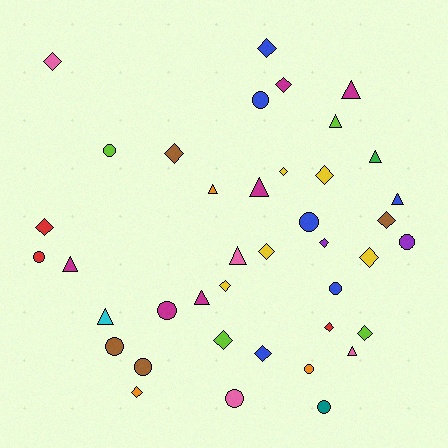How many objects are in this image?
There are 40 objects.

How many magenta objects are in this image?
There are 6 magenta objects.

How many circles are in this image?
There are 12 circles.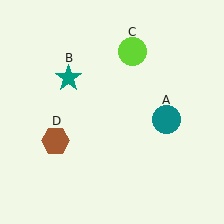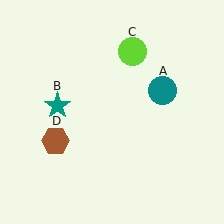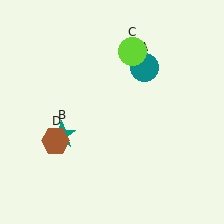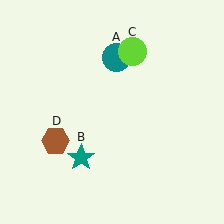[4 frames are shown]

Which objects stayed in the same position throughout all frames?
Lime circle (object C) and brown hexagon (object D) remained stationary.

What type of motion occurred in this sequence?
The teal circle (object A), teal star (object B) rotated counterclockwise around the center of the scene.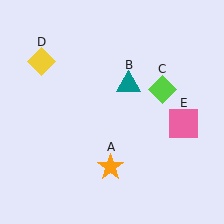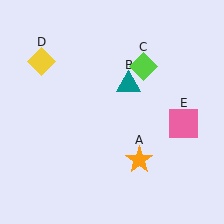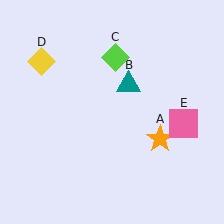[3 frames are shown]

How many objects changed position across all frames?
2 objects changed position: orange star (object A), lime diamond (object C).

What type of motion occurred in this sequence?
The orange star (object A), lime diamond (object C) rotated counterclockwise around the center of the scene.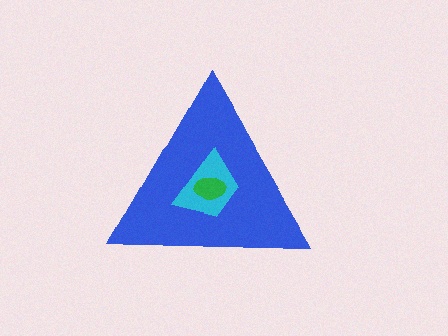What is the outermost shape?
The blue triangle.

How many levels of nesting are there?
3.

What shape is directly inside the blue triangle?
The cyan trapezoid.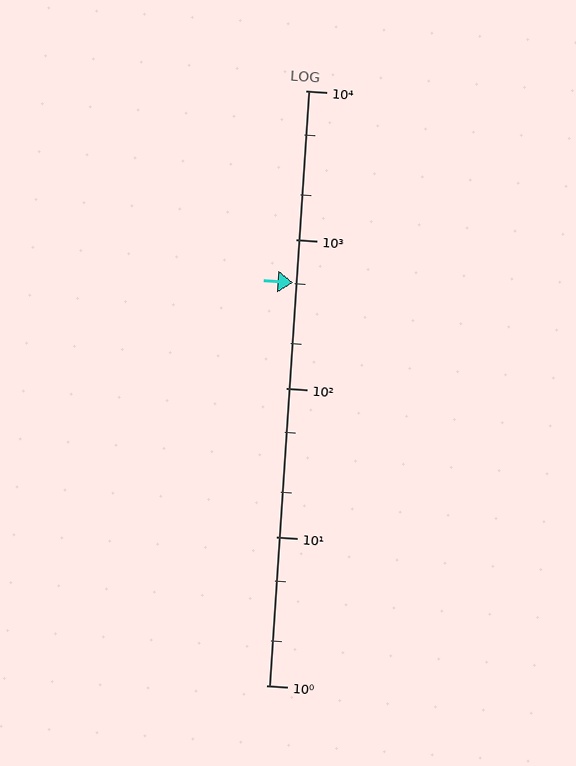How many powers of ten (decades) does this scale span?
The scale spans 4 decades, from 1 to 10000.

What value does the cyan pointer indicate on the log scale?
The pointer indicates approximately 510.